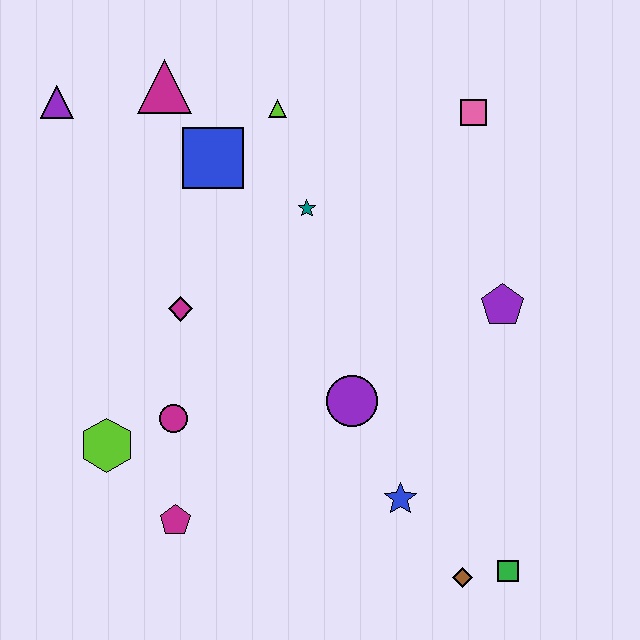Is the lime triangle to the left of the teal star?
Yes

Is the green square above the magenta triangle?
No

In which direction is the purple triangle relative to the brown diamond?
The purple triangle is above the brown diamond.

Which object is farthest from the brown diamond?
The purple triangle is farthest from the brown diamond.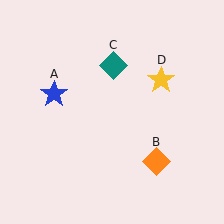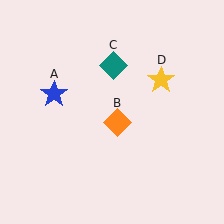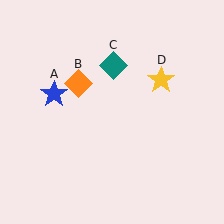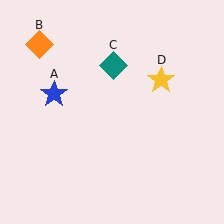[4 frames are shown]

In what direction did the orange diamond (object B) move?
The orange diamond (object B) moved up and to the left.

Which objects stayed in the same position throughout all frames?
Blue star (object A) and teal diamond (object C) and yellow star (object D) remained stationary.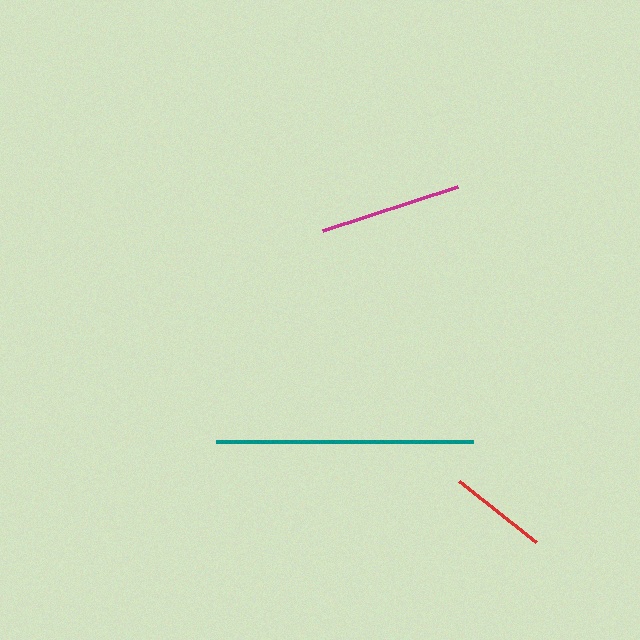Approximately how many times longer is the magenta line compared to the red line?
The magenta line is approximately 1.5 times the length of the red line.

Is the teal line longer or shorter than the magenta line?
The teal line is longer than the magenta line.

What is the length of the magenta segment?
The magenta segment is approximately 143 pixels long.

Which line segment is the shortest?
The red line is the shortest at approximately 98 pixels.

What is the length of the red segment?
The red segment is approximately 98 pixels long.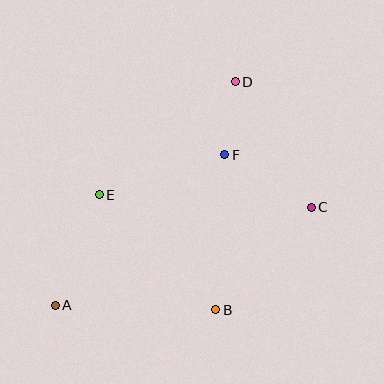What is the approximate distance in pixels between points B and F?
The distance between B and F is approximately 156 pixels.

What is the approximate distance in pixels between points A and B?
The distance between A and B is approximately 161 pixels.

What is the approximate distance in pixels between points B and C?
The distance between B and C is approximately 140 pixels.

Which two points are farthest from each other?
Points A and D are farthest from each other.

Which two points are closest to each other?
Points D and F are closest to each other.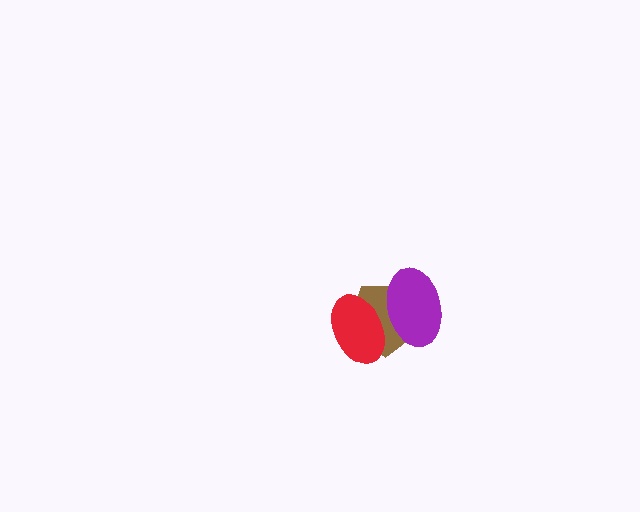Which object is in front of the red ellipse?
The purple ellipse is in front of the red ellipse.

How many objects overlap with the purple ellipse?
2 objects overlap with the purple ellipse.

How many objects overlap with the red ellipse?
2 objects overlap with the red ellipse.